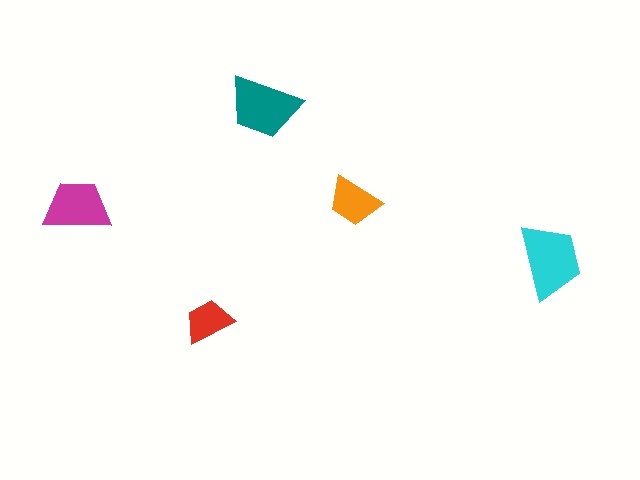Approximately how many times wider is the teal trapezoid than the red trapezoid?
About 1.5 times wider.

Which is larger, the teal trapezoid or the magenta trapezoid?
The teal one.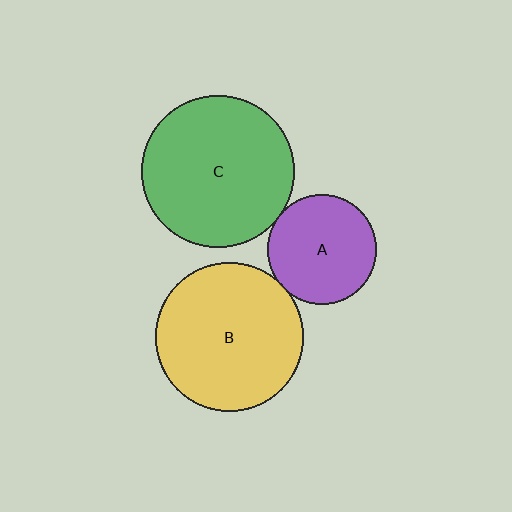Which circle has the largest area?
Circle C (green).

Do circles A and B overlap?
Yes.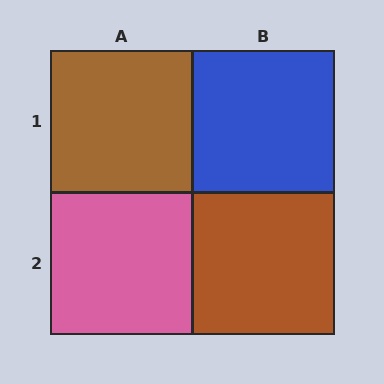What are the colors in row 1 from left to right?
Brown, blue.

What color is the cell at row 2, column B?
Brown.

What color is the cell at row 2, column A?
Pink.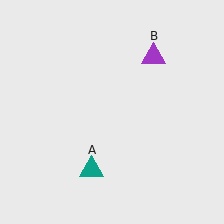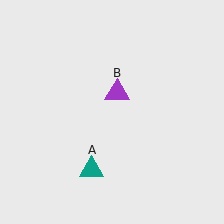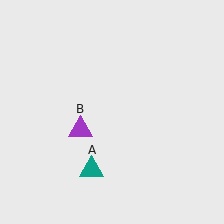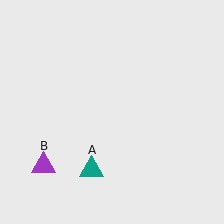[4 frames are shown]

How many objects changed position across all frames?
1 object changed position: purple triangle (object B).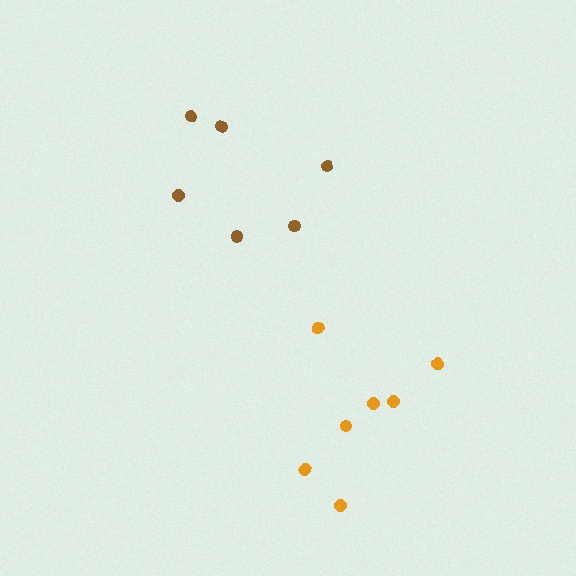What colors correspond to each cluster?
The clusters are colored: orange, brown.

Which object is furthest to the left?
The brown cluster is leftmost.